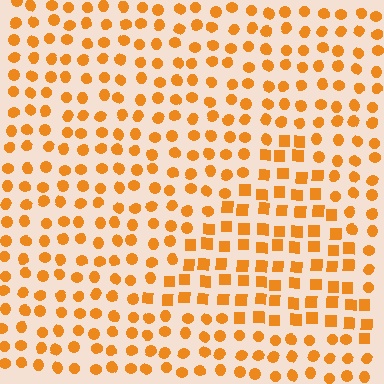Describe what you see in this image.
The image is filled with small orange elements arranged in a uniform grid. A triangle-shaped region contains squares, while the surrounding area contains circles. The boundary is defined purely by the change in element shape.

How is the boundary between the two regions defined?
The boundary is defined by a change in element shape: squares inside vs. circles outside. All elements share the same color and spacing.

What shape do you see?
I see a triangle.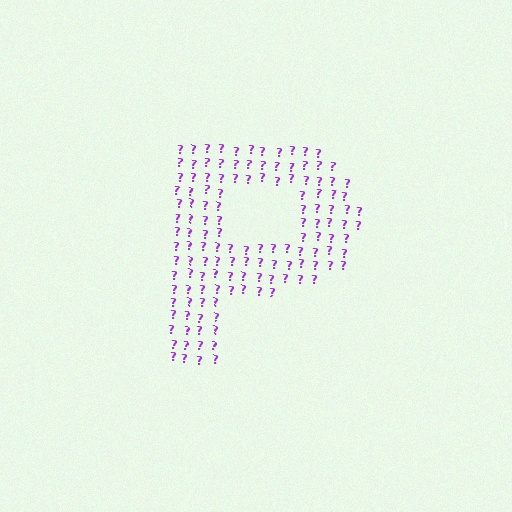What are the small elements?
The small elements are question marks.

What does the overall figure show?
The overall figure shows the letter P.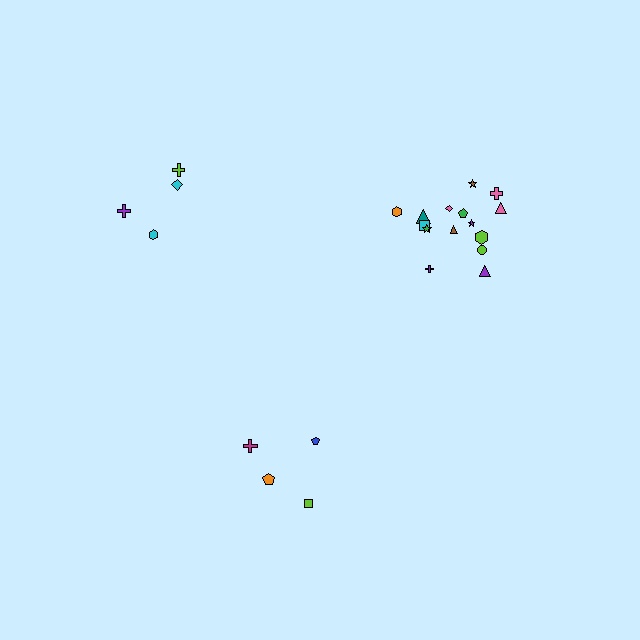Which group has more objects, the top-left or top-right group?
The top-right group.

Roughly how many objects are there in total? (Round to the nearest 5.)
Roughly 25 objects in total.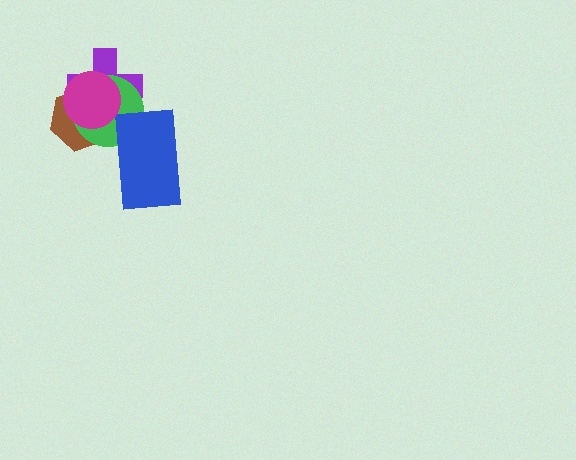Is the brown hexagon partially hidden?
Yes, it is partially covered by another shape.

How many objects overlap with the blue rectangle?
1 object overlaps with the blue rectangle.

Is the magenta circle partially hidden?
No, no other shape covers it.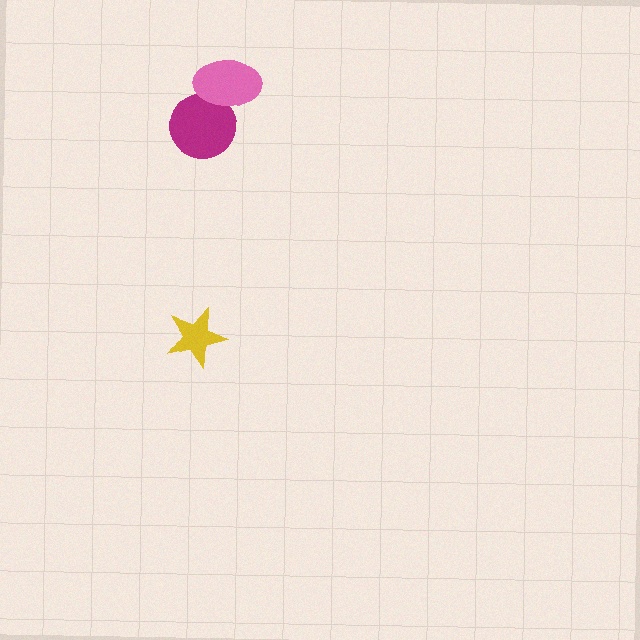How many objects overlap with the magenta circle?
1 object overlaps with the magenta circle.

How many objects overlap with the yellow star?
0 objects overlap with the yellow star.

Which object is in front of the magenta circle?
The pink ellipse is in front of the magenta circle.